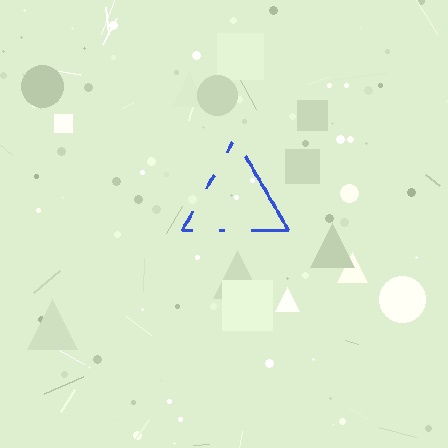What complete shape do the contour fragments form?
The contour fragments form a triangle.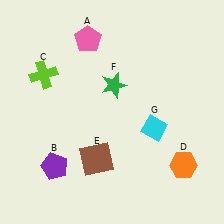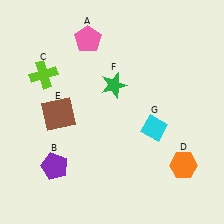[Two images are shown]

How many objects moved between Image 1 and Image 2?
1 object moved between the two images.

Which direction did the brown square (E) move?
The brown square (E) moved up.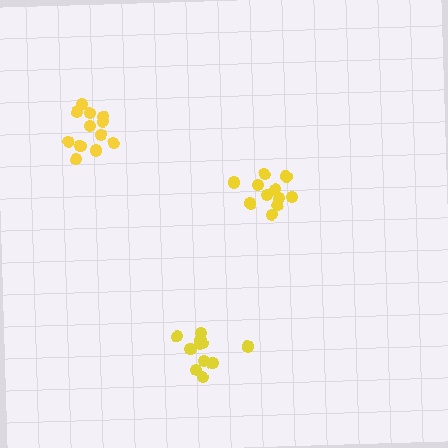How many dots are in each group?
Group 1: 11 dots, Group 2: 11 dots, Group 3: 12 dots (34 total).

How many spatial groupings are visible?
There are 3 spatial groupings.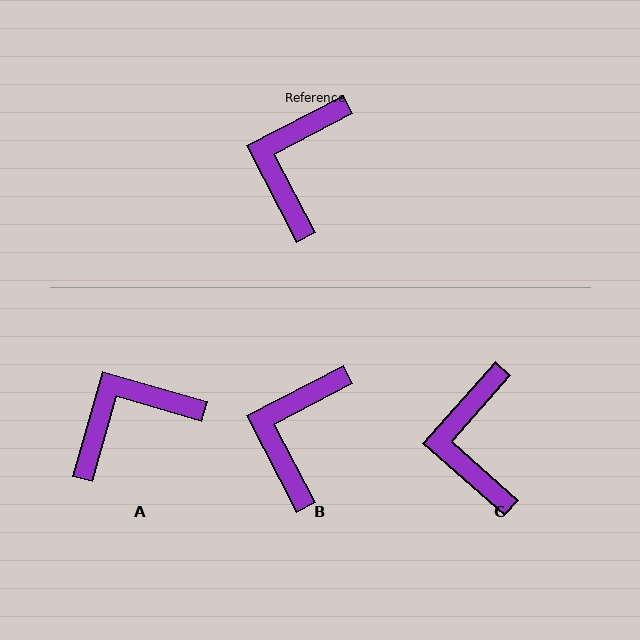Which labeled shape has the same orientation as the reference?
B.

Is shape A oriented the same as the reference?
No, it is off by about 44 degrees.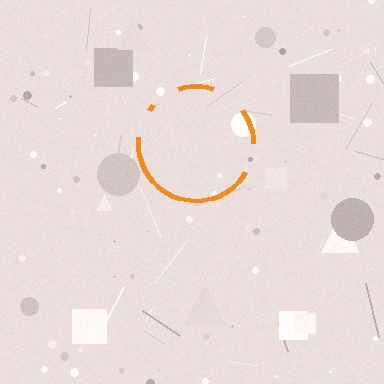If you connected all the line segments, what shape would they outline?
They would outline a circle.